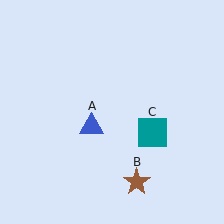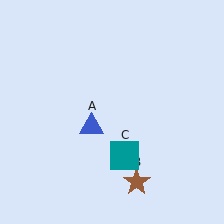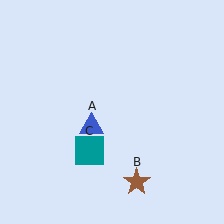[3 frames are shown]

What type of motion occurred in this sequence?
The teal square (object C) rotated clockwise around the center of the scene.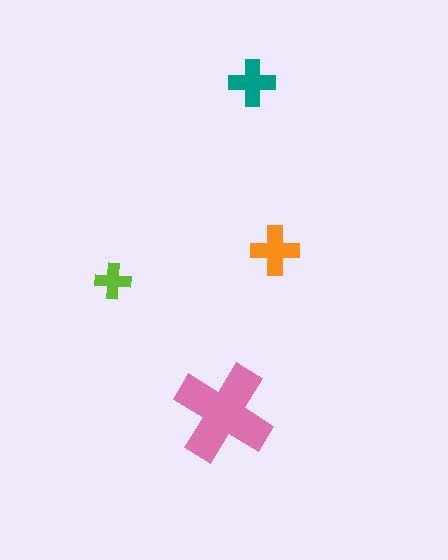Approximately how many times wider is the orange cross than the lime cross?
About 1.5 times wider.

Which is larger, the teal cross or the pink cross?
The pink one.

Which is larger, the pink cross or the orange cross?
The pink one.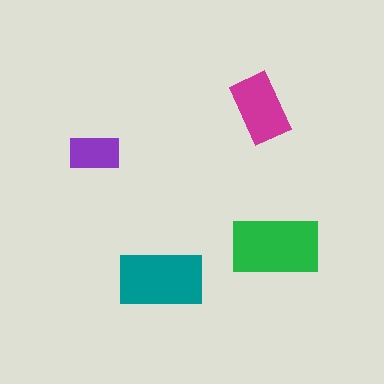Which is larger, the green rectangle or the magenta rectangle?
The green one.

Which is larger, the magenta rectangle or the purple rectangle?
The magenta one.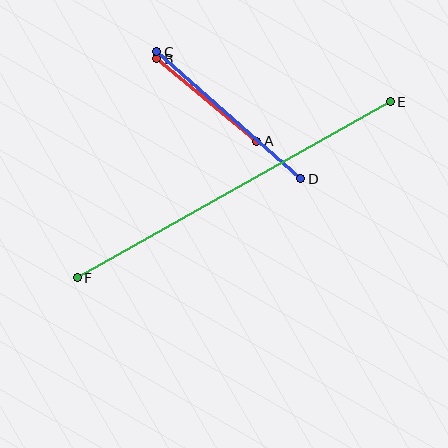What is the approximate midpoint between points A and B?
The midpoint is at approximately (207, 100) pixels.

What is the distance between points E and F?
The distance is approximately 359 pixels.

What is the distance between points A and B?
The distance is approximately 130 pixels.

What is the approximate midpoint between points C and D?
The midpoint is at approximately (229, 115) pixels.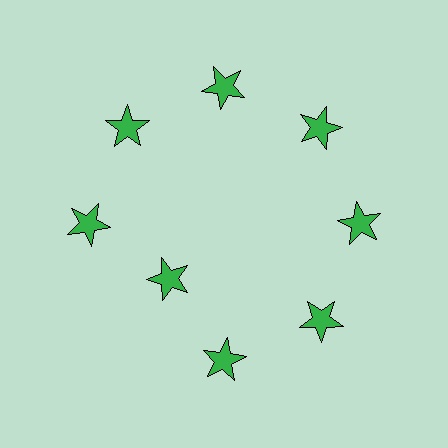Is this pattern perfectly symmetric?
No. The 8 green stars are arranged in a ring, but one element near the 8 o'clock position is pulled inward toward the center, breaking the 8-fold rotational symmetry.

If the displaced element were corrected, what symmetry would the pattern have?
It would have 8-fold rotational symmetry — the pattern would map onto itself every 45 degrees.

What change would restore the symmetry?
The symmetry would be restored by moving it outward, back onto the ring so that all 8 stars sit at equal angles and equal distance from the center.